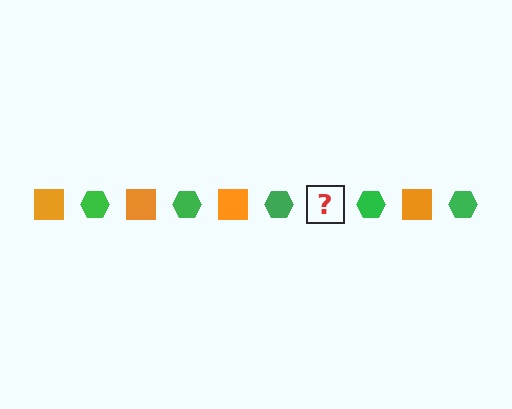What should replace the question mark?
The question mark should be replaced with an orange square.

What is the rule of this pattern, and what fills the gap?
The rule is that the pattern alternates between orange square and green hexagon. The gap should be filled with an orange square.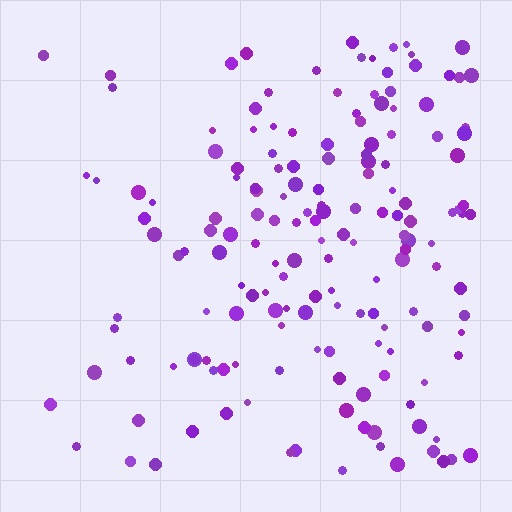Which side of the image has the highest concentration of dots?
The right.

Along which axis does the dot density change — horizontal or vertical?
Horizontal.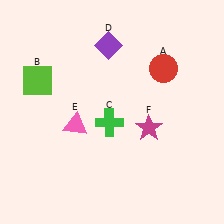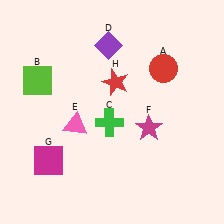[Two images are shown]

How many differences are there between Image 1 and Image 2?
There are 2 differences between the two images.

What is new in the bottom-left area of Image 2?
A magenta square (G) was added in the bottom-left area of Image 2.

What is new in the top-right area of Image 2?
A red star (H) was added in the top-right area of Image 2.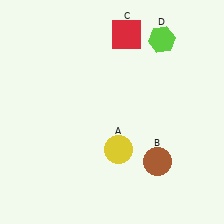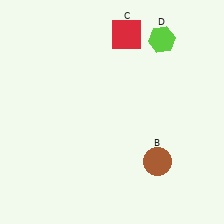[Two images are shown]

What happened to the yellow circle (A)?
The yellow circle (A) was removed in Image 2. It was in the bottom-right area of Image 1.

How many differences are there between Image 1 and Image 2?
There is 1 difference between the two images.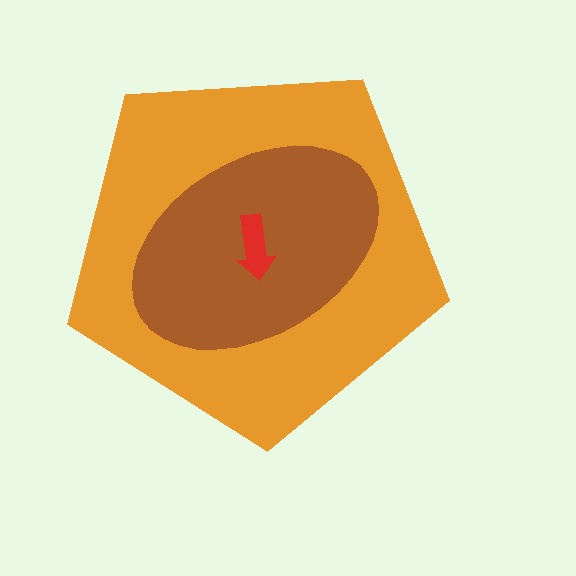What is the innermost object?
The red arrow.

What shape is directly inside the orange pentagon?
The brown ellipse.